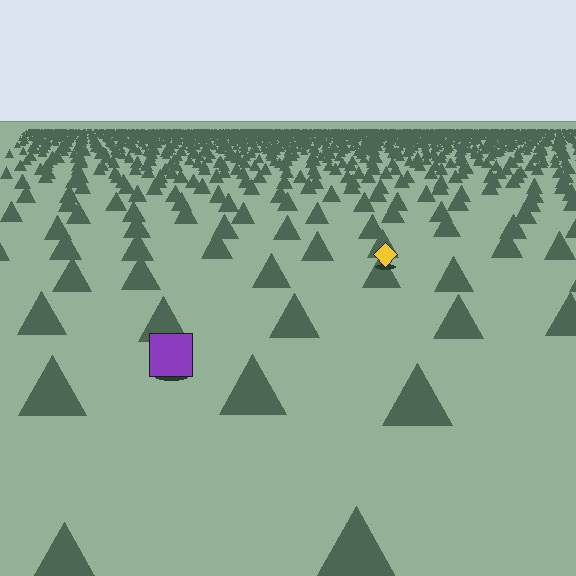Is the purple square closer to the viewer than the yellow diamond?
Yes. The purple square is closer — you can tell from the texture gradient: the ground texture is coarser near it.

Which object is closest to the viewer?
The purple square is closest. The texture marks near it are larger and more spread out.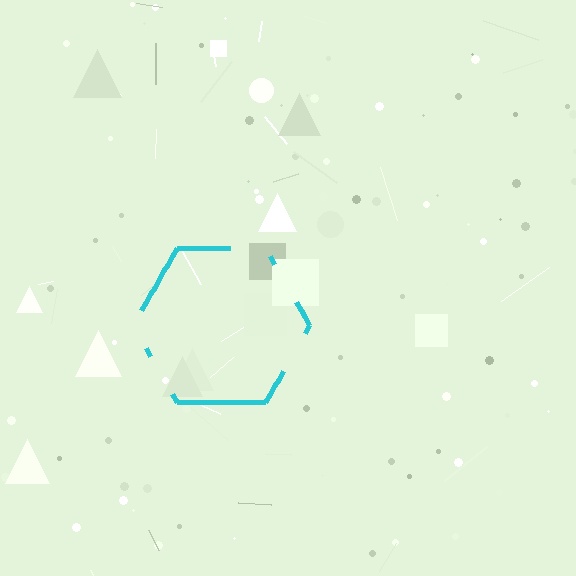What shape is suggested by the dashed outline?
The dashed outline suggests a hexagon.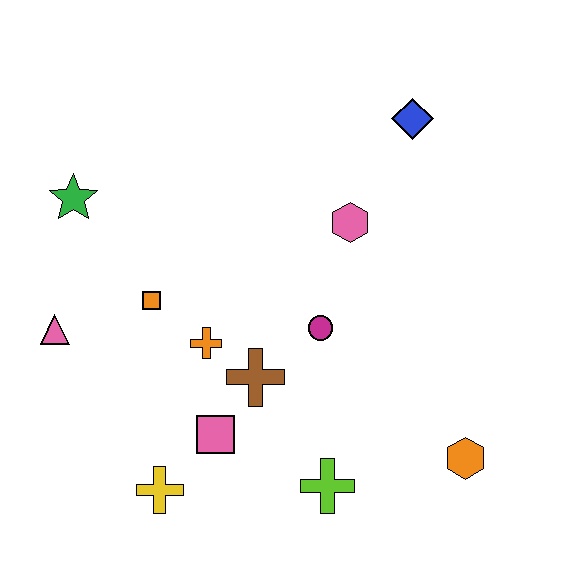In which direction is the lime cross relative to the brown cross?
The lime cross is below the brown cross.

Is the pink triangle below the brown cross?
No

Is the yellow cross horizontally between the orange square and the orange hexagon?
Yes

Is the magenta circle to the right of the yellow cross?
Yes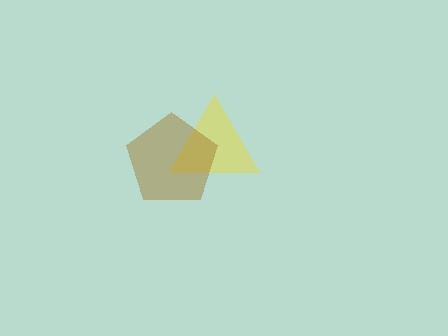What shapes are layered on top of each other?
The layered shapes are: a yellow triangle, a brown pentagon.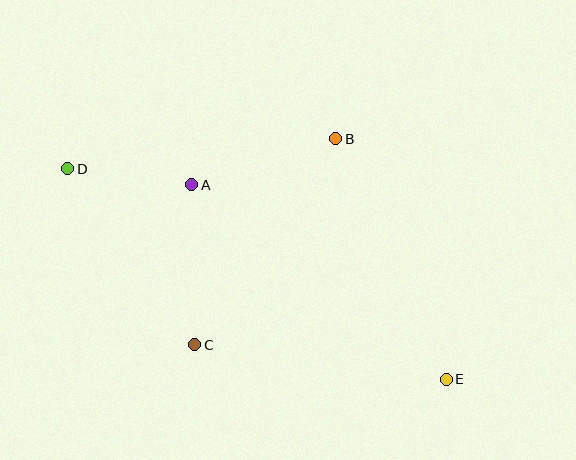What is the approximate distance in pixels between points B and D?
The distance between B and D is approximately 270 pixels.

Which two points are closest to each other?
Points A and D are closest to each other.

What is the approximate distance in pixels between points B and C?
The distance between B and C is approximately 250 pixels.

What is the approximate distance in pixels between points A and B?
The distance between A and B is approximately 151 pixels.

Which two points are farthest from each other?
Points D and E are farthest from each other.